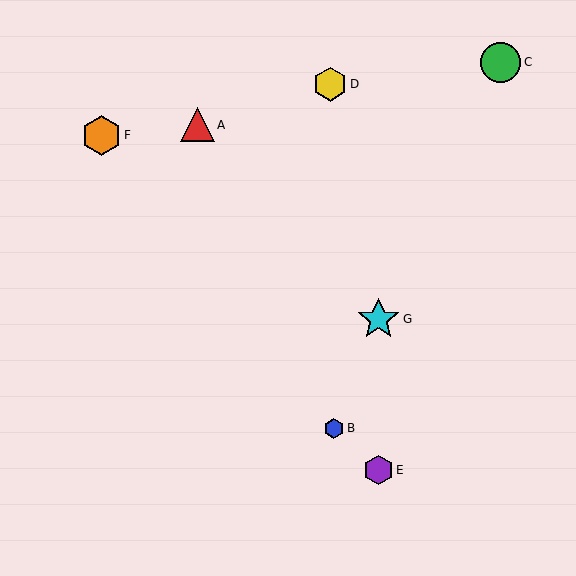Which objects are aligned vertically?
Objects E, G are aligned vertically.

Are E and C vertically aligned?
No, E is at x≈379 and C is at x≈501.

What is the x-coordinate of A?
Object A is at x≈197.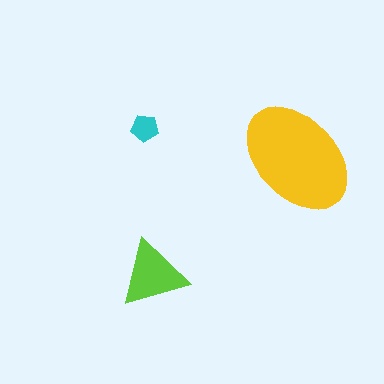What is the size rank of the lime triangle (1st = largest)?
2nd.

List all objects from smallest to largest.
The cyan pentagon, the lime triangle, the yellow ellipse.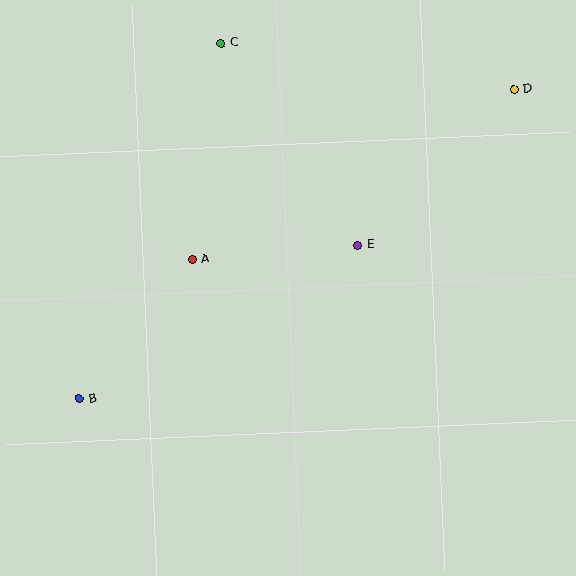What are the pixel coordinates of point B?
Point B is at (79, 399).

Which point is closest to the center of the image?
Point E at (358, 245) is closest to the center.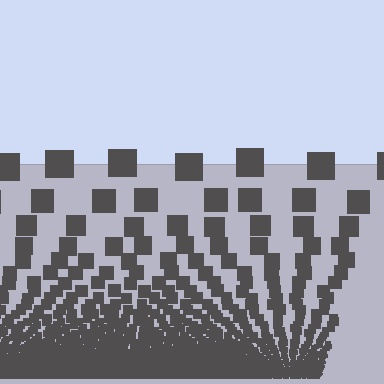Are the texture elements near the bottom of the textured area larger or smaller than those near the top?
Smaller. The gradient is inverted — elements near the bottom are smaller and denser.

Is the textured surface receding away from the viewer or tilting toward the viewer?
The surface appears to tilt toward the viewer. Texture elements get larger and sparser toward the top.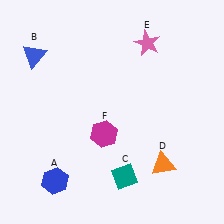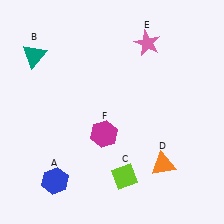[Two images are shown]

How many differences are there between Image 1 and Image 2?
There are 2 differences between the two images.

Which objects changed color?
B changed from blue to teal. C changed from teal to lime.